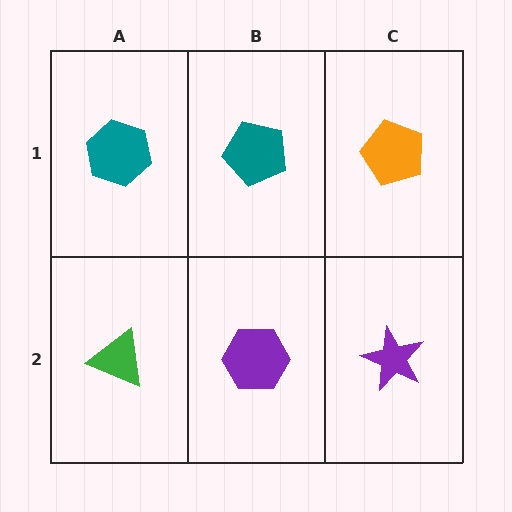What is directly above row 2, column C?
An orange pentagon.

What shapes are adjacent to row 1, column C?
A purple star (row 2, column C), a teal pentagon (row 1, column B).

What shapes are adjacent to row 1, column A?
A green triangle (row 2, column A), a teal pentagon (row 1, column B).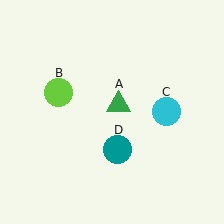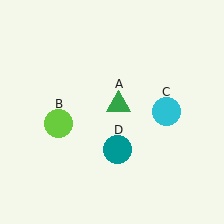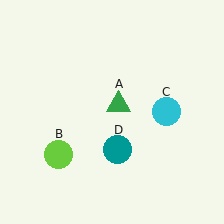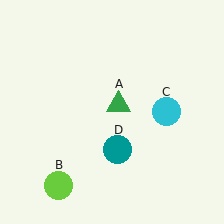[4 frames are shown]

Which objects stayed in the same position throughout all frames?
Green triangle (object A) and cyan circle (object C) and teal circle (object D) remained stationary.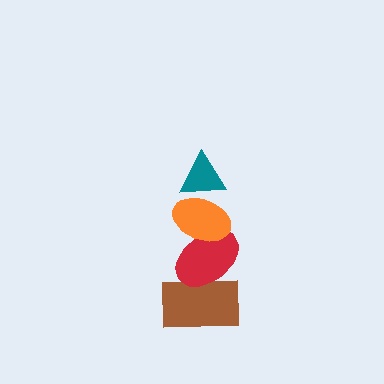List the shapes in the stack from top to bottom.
From top to bottom: the teal triangle, the orange ellipse, the red ellipse, the brown rectangle.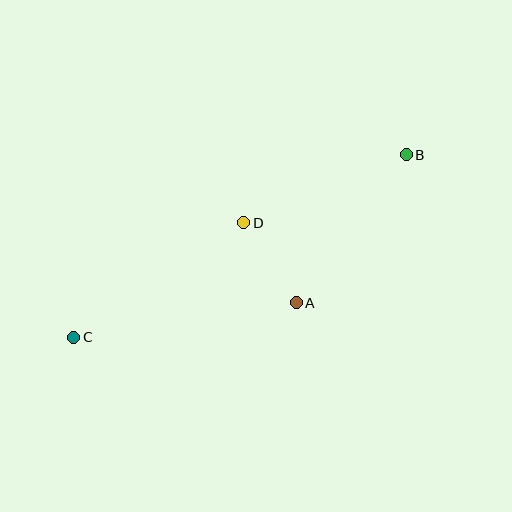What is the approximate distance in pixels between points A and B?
The distance between A and B is approximately 185 pixels.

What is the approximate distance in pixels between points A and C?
The distance between A and C is approximately 225 pixels.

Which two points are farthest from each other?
Points B and C are farthest from each other.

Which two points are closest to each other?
Points A and D are closest to each other.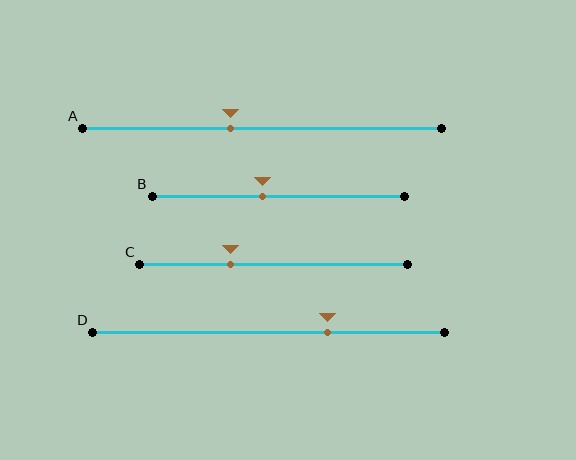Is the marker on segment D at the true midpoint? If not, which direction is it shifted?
No, the marker on segment D is shifted to the right by about 17% of the segment length.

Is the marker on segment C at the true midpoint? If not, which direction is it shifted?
No, the marker on segment C is shifted to the left by about 16% of the segment length.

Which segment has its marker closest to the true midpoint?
Segment B has its marker closest to the true midpoint.